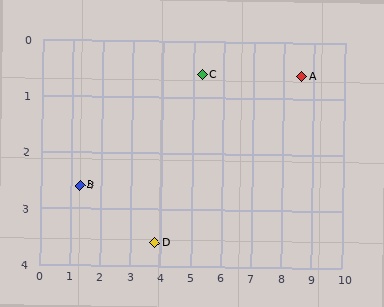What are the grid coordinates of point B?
Point B is at approximately (1.3, 2.6).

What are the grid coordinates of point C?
Point C is at approximately (5.3, 0.6).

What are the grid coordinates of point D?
Point D is at approximately (3.8, 3.6).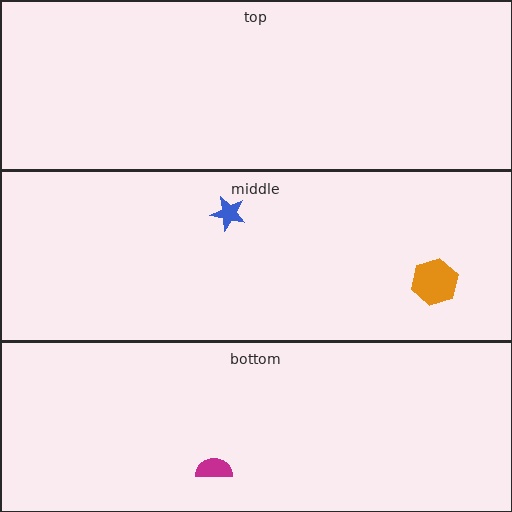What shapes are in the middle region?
The orange hexagon, the blue star.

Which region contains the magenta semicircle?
The bottom region.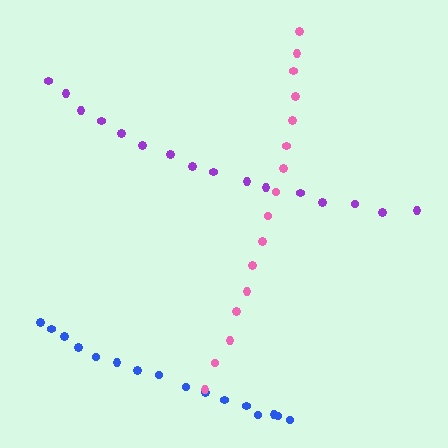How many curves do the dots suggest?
There are 3 distinct paths.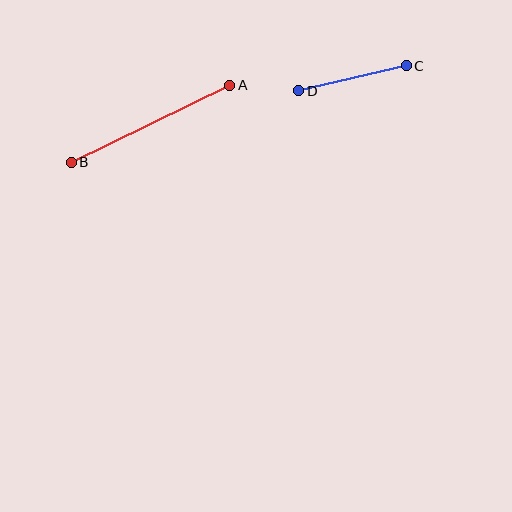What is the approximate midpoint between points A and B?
The midpoint is at approximately (151, 124) pixels.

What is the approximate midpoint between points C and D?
The midpoint is at approximately (353, 78) pixels.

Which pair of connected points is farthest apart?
Points A and B are farthest apart.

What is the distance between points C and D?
The distance is approximately 110 pixels.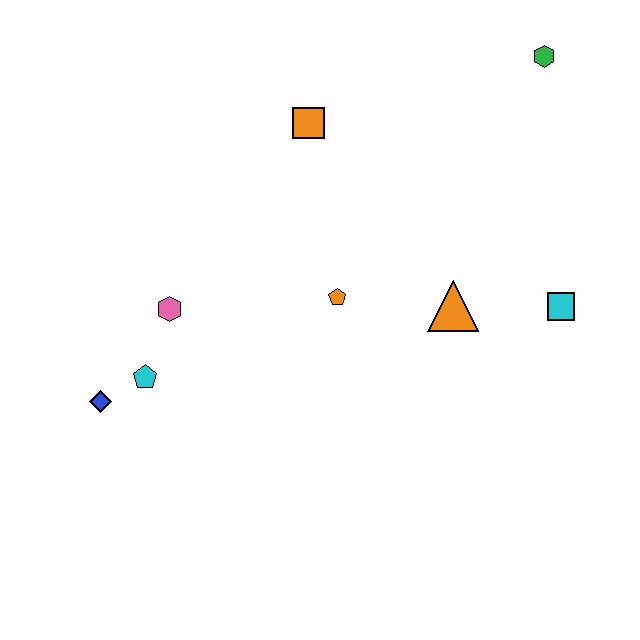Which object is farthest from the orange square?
The blue diamond is farthest from the orange square.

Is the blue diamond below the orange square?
Yes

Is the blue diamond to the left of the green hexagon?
Yes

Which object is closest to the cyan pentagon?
The blue diamond is closest to the cyan pentagon.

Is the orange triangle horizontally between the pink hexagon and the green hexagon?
Yes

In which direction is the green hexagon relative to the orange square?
The green hexagon is to the right of the orange square.